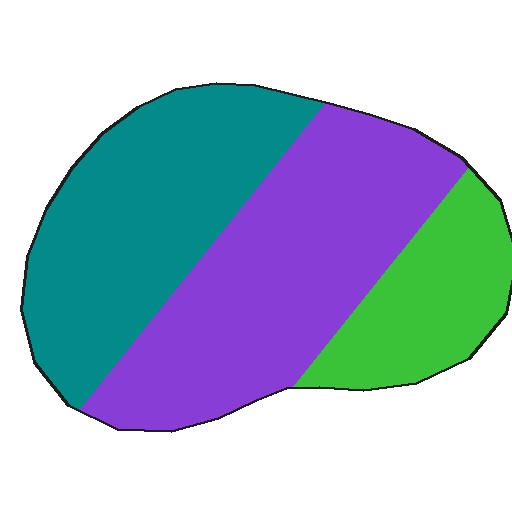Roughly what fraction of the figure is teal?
Teal takes up between a third and a half of the figure.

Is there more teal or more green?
Teal.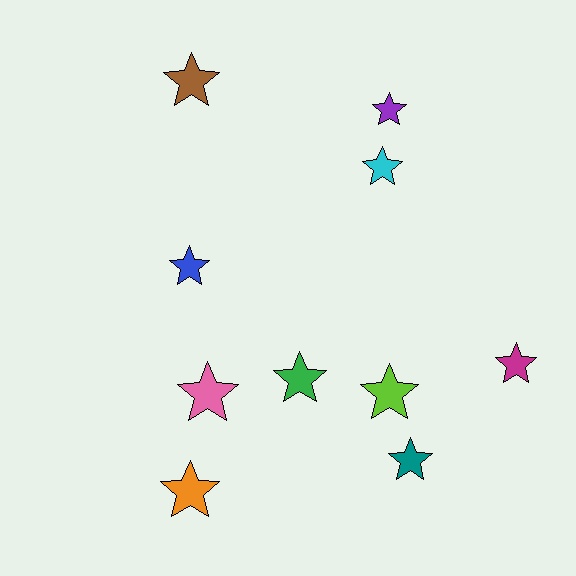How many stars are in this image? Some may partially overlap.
There are 10 stars.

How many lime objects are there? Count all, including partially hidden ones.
There is 1 lime object.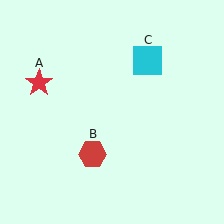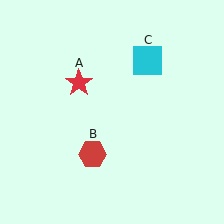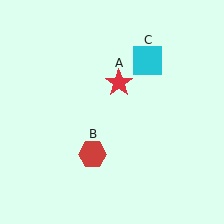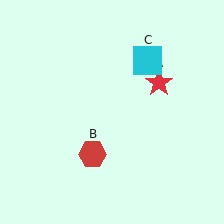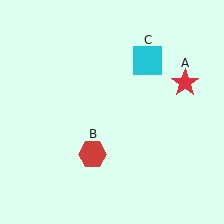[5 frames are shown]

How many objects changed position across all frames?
1 object changed position: red star (object A).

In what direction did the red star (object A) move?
The red star (object A) moved right.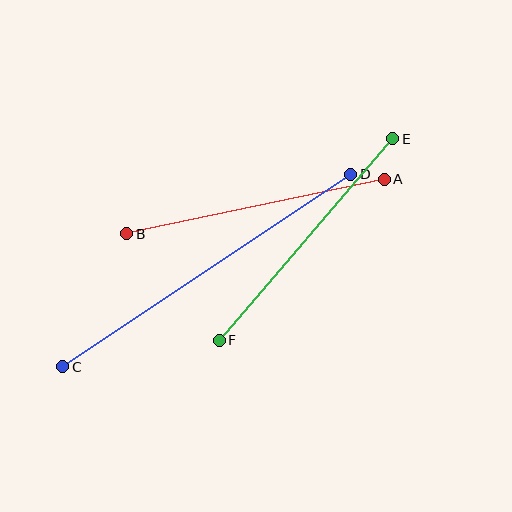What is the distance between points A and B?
The distance is approximately 263 pixels.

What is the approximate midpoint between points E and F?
The midpoint is at approximately (306, 239) pixels.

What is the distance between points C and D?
The distance is approximately 346 pixels.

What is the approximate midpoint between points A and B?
The midpoint is at approximately (255, 206) pixels.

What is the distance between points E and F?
The distance is approximately 266 pixels.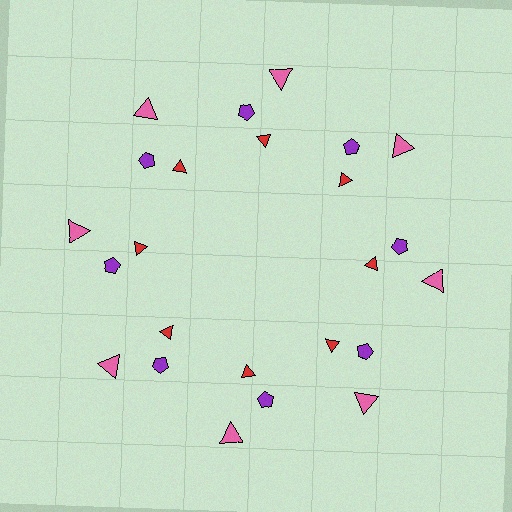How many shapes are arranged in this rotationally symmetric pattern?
There are 24 shapes, arranged in 8 groups of 3.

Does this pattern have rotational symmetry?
Yes, this pattern has 8-fold rotational symmetry. It looks the same after rotating 45 degrees around the center.